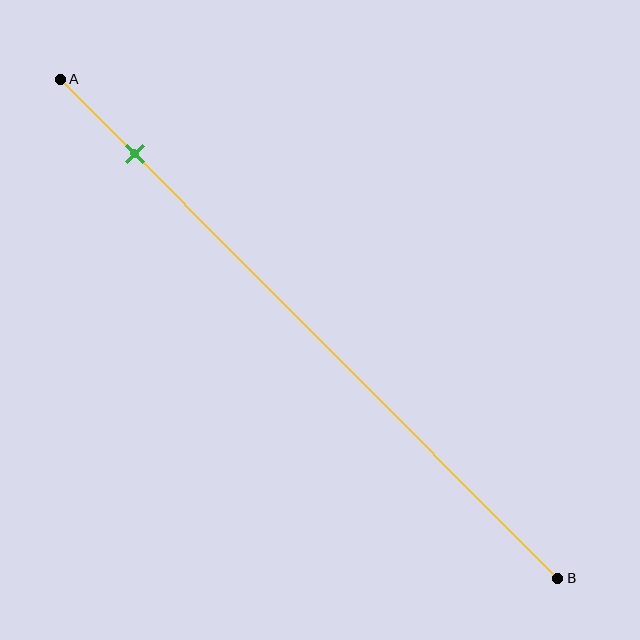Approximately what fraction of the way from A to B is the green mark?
The green mark is approximately 15% of the way from A to B.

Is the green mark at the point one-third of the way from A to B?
No, the mark is at about 15% from A, not at the 33% one-third point.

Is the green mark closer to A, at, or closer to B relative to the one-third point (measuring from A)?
The green mark is closer to point A than the one-third point of segment AB.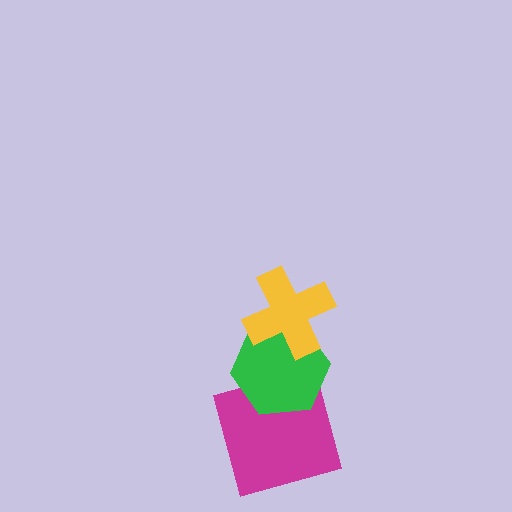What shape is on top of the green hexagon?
The yellow cross is on top of the green hexagon.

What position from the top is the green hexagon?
The green hexagon is 2nd from the top.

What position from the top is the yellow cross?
The yellow cross is 1st from the top.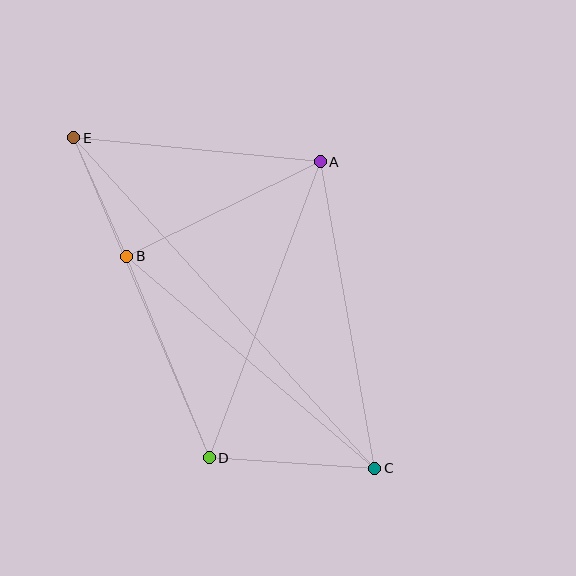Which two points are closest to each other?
Points B and E are closest to each other.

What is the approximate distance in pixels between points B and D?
The distance between B and D is approximately 218 pixels.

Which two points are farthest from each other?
Points C and E are farthest from each other.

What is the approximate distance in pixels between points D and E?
The distance between D and E is approximately 347 pixels.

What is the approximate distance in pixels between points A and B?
The distance between A and B is approximately 216 pixels.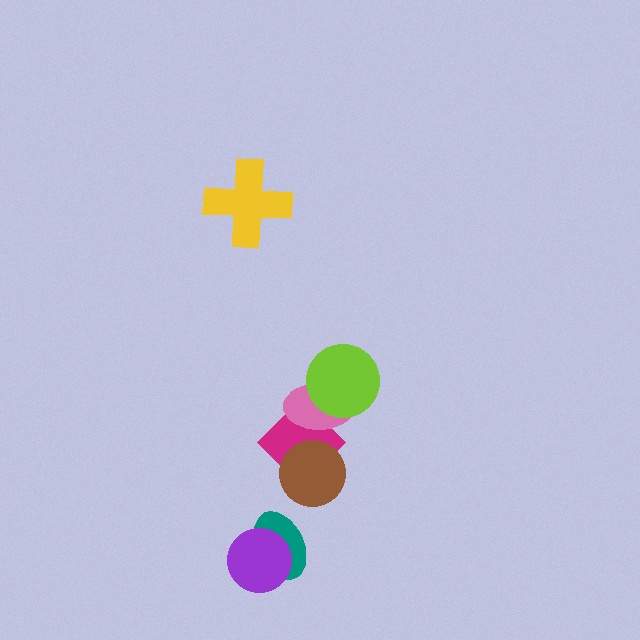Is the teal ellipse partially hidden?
Yes, it is partially covered by another shape.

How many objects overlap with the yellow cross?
0 objects overlap with the yellow cross.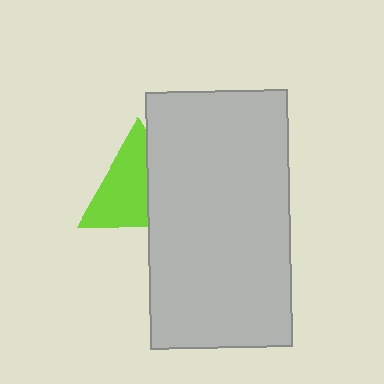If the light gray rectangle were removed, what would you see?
You would see the complete lime triangle.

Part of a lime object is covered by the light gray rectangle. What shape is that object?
It is a triangle.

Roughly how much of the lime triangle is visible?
About half of it is visible (roughly 62%).